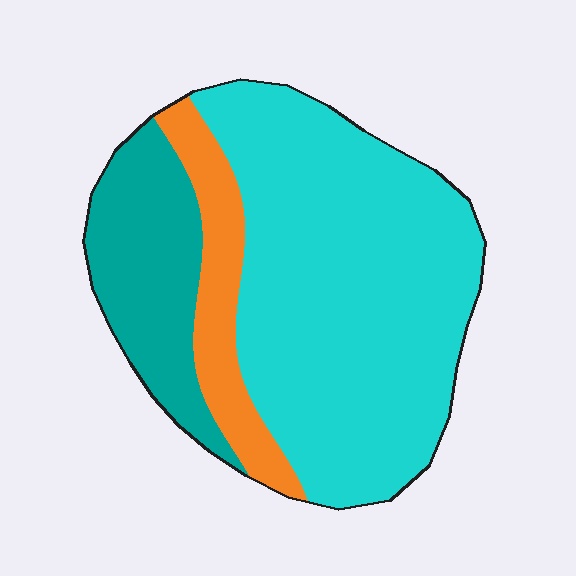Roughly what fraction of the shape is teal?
Teal covers 21% of the shape.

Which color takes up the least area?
Orange, at roughly 15%.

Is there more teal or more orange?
Teal.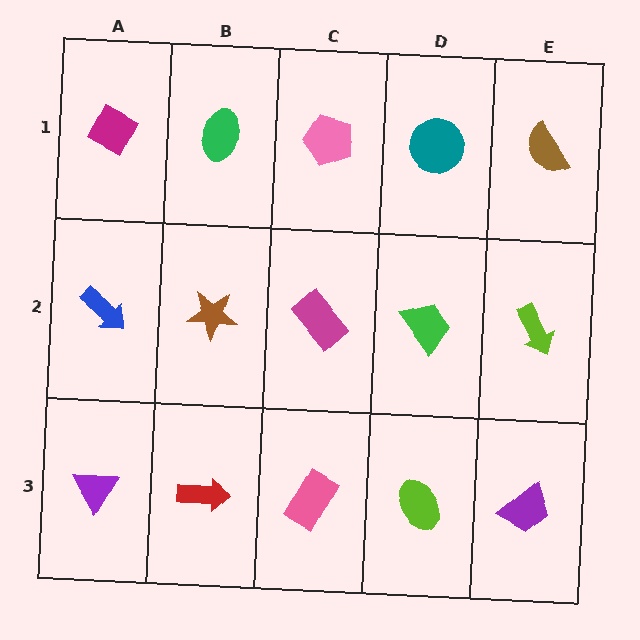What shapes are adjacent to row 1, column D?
A green trapezoid (row 2, column D), a pink pentagon (row 1, column C), a brown semicircle (row 1, column E).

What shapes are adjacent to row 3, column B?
A brown star (row 2, column B), a purple triangle (row 3, column A), a pink rectangle (row 3, column C).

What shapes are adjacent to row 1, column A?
A blue arrow (row 2, column A), a green ellipse (row 1, column B).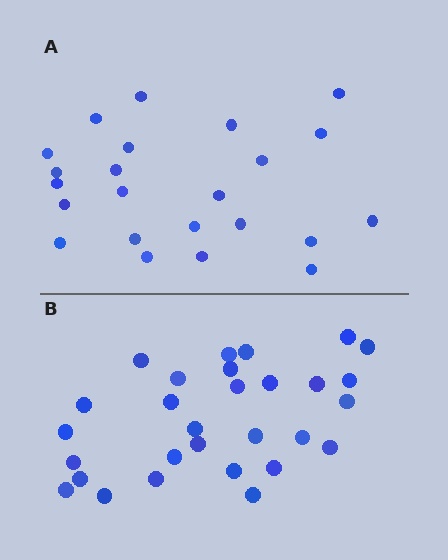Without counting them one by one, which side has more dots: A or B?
Region B (the bottom region) has more dots.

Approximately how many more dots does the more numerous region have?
Region B has about 6 more dots than region A.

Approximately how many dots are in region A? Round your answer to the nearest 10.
About 20 dots. (The exact count is 23, which rounds to 20.)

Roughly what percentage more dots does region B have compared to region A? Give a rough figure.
About 25% more.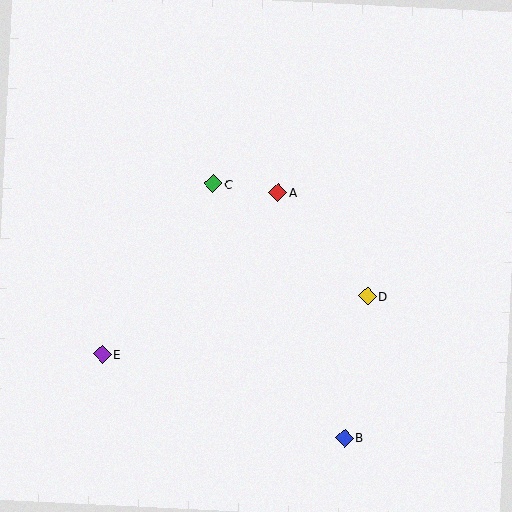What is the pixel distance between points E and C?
The distance between E and C is 204 pixels.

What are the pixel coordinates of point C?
Point C is at (213, 184).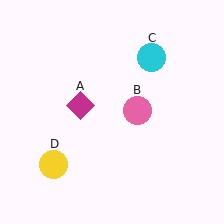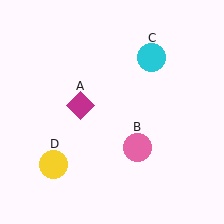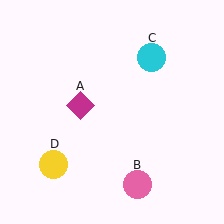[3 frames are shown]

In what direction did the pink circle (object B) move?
The pink circle (object B) moved down.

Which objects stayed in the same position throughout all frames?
Magenta diamond (object A) and cyan circle (object C) and yellow circle (object D) remained stationary.